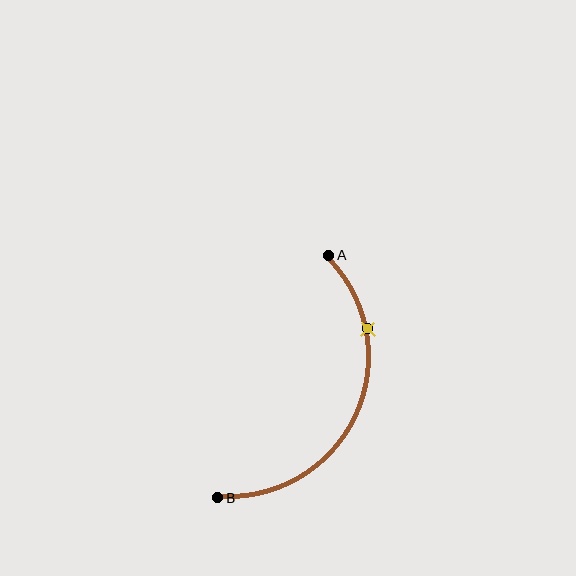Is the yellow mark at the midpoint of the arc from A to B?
No. The yellow mark lies on the arc but is closer to endpoint A. The arc midpoint would be at the point on the curve equidistant along the arc from both A and B.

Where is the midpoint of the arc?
The arc midpoint is the point on the curve farthest from the straight line joining A and B. It sits to the right of that line.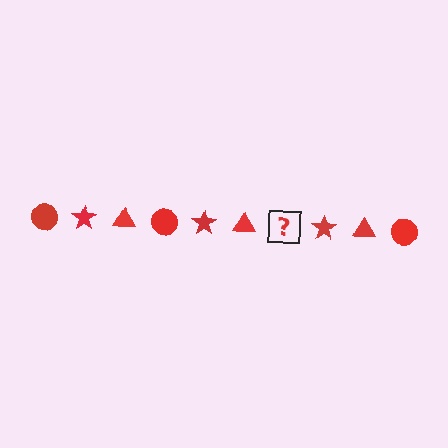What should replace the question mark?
The question mark should be replaced with a red circle.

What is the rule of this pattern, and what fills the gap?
The rule is that the pattern cycles through circle, star, triangle shapes in red. The gap should be filled with a red circle.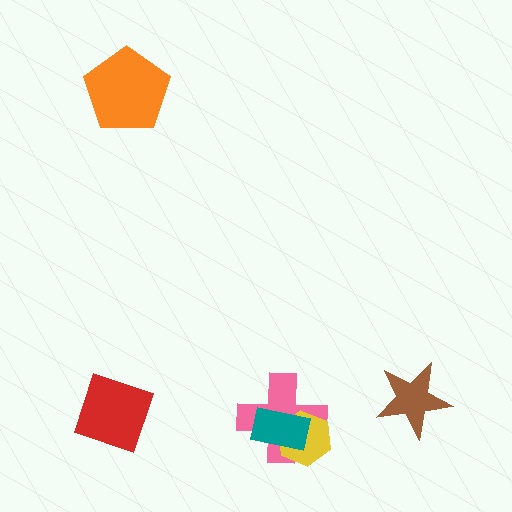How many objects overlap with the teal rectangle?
2 objects overlap with the teal rectangle.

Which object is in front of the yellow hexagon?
The teal rectangle is in front of the yellow hexagon.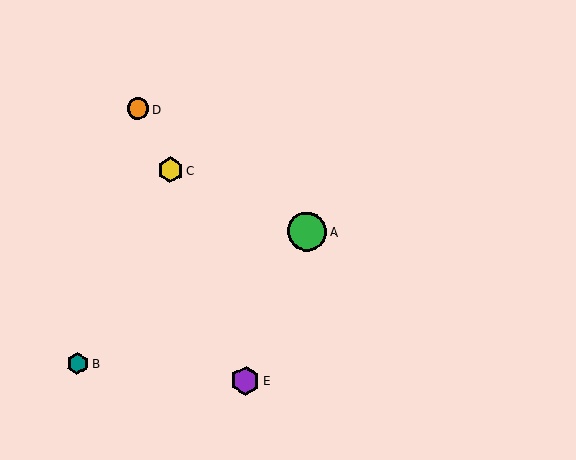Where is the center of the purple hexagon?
The center of the purple hexagon is at (246, 381).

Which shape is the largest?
The green circle (labeled A) is the largest.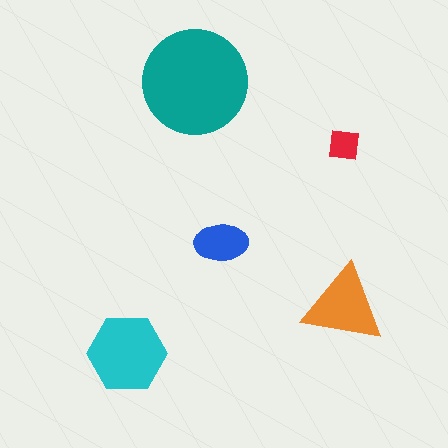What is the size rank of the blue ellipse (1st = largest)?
4th.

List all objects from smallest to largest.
The red square, the blue ellipse, the orange triangle, the cyan hexagon, the teal circle.